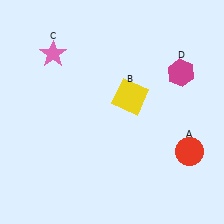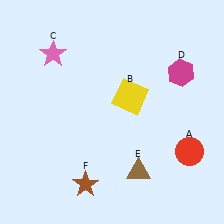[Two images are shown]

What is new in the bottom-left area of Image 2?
A brown star (F) was added in the bottom-left area of Image 2.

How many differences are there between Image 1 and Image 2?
There are 2 differences between the two images.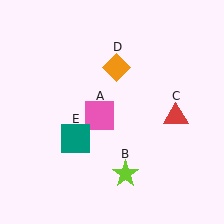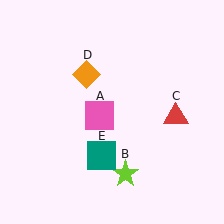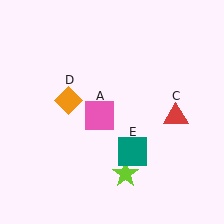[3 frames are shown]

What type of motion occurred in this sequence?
The orange diamond (object D), teal square (object E) rotated counterclockwise around the center of the scene.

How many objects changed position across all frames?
2 objects changed position: orange diamond (object D), teal square (object E).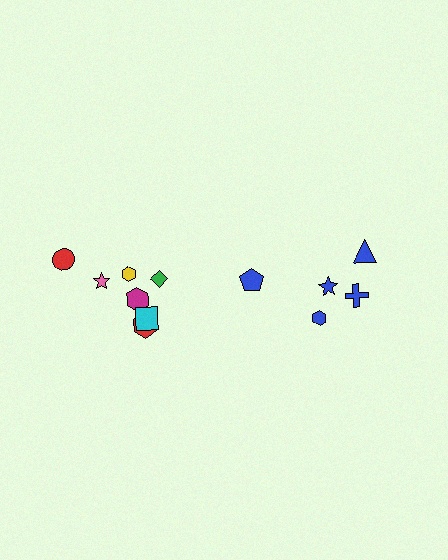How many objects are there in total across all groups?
There are 12 objects.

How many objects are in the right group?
There are 5 objects.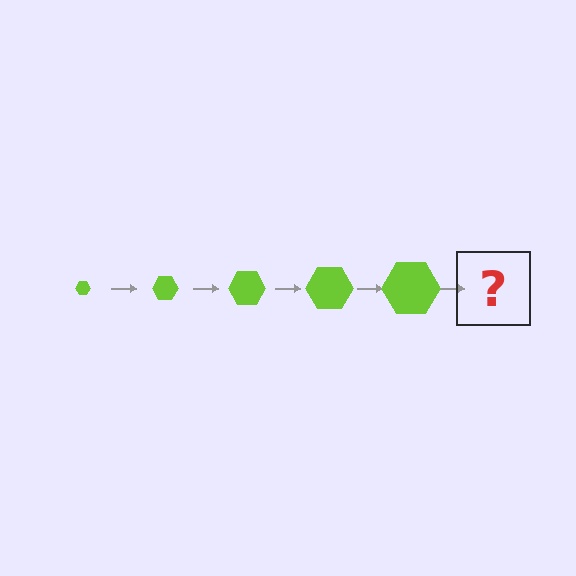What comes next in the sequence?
The next element should be a lime hexagon, larger than the previous one.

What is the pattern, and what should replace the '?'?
The pattern is that the hexagon gets progressively larger each step. The '?' should be a lime hexagon, larger than the previous one.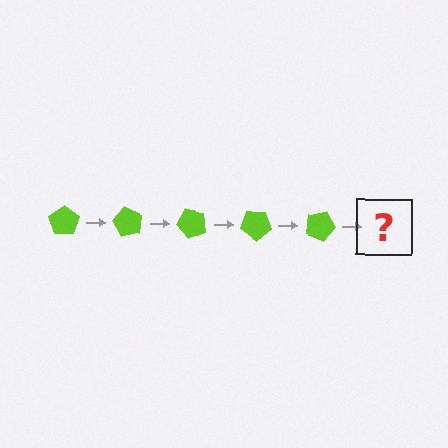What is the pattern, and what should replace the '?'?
The pattern is that the pentagon rotates 60 degrees each step. The '?' should be a lime pentagon rotated 300 degrees.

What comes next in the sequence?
The next element should be a lime pentagon rotated 300 degrees.